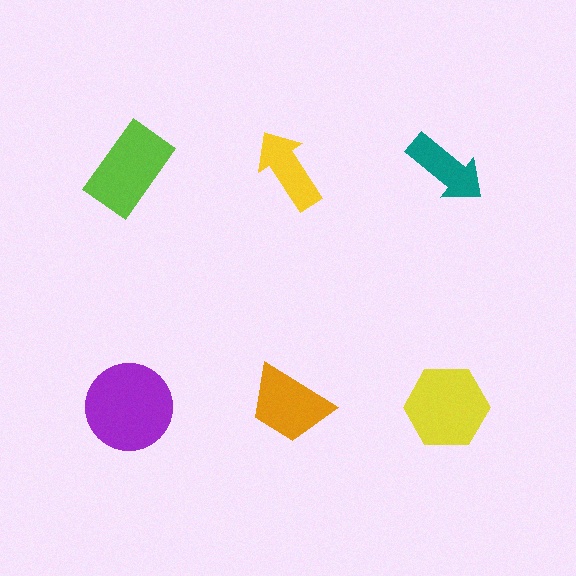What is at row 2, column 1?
A purple circle.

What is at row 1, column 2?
A yellow arrow.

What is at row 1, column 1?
A lime rectangle.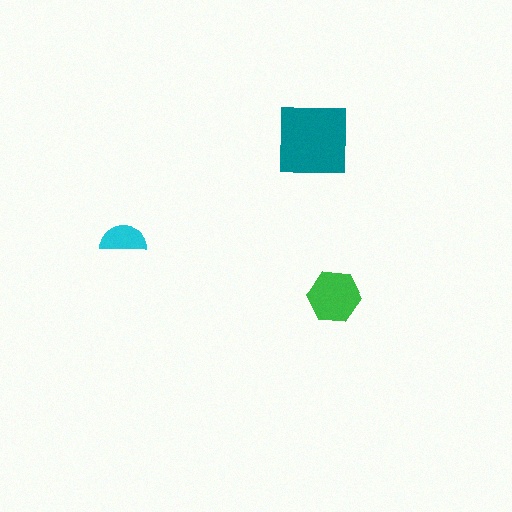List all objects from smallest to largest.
The cyan semicircle, the green hexagon, the teal square.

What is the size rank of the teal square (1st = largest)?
1st.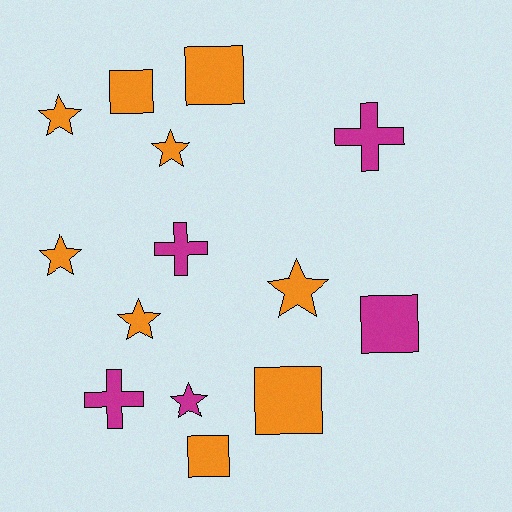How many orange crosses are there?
There are no orange crosses.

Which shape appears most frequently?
Star, with 6 objects.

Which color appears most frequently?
Orange, with 9 objects.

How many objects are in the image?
There are 14 objects.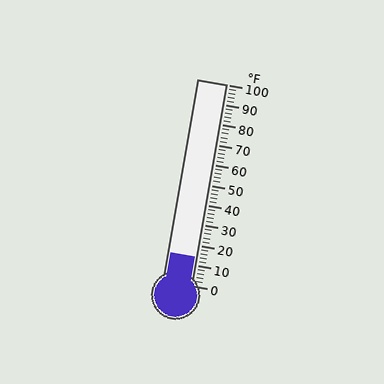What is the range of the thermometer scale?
The thermometer scale ranges from 0°F to 100°F.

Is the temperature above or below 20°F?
The temperature is below 20°F.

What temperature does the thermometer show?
The thermometer shows approximately 14°F.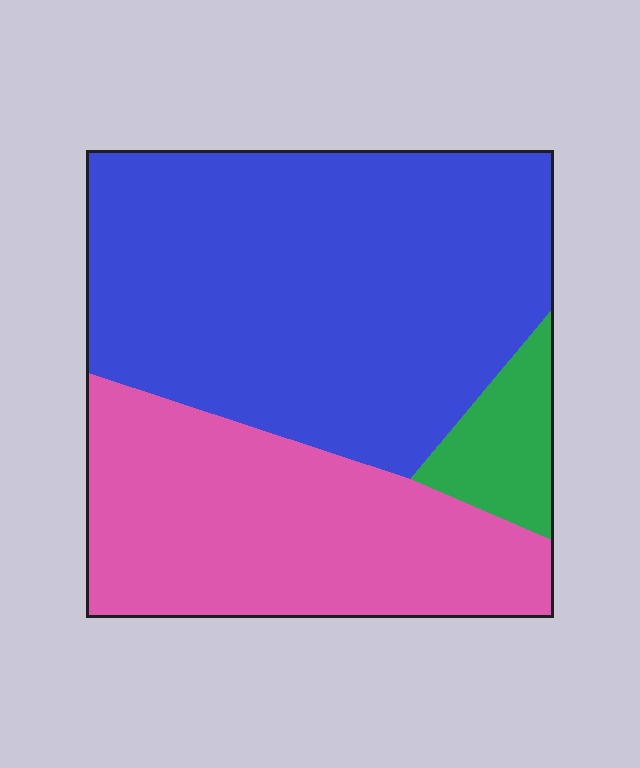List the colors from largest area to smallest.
From largest to smallest: blue, pink, green.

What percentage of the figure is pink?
Pink takes up about three eighths (3/8) of the figure.